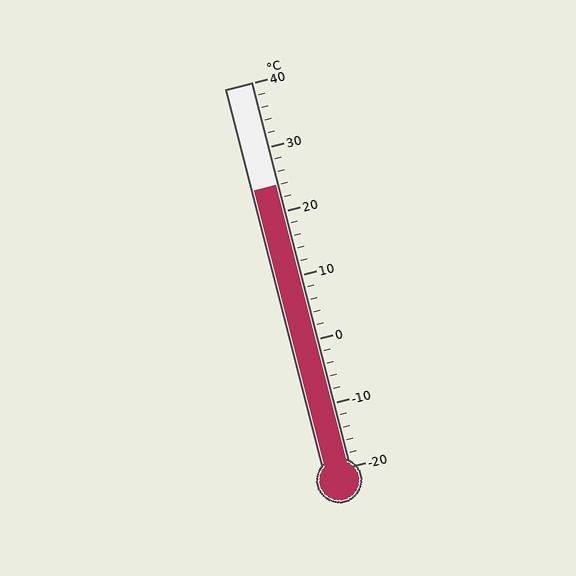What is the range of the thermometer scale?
The thermometer scale ranges from -20°C to 40°C.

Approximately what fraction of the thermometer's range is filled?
The thermometer is filled to approximately 75% of its range.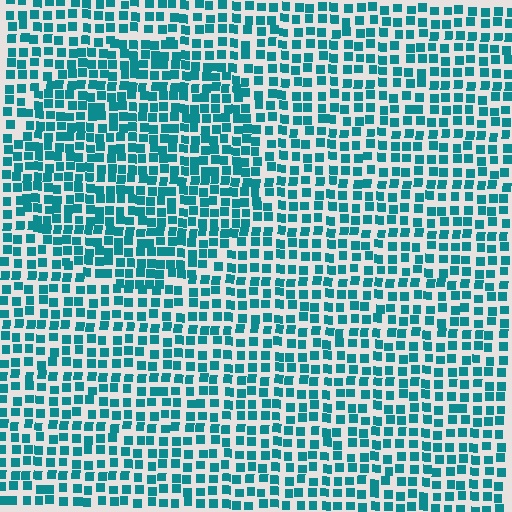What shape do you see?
I see a circle.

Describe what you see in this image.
The image contains small teal elements arranged at two different densities. A circle-shaped region is visible where the elements are more densely packed than the surrounding area.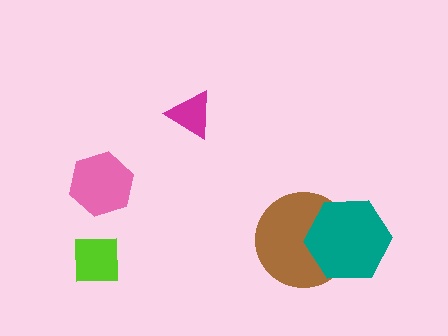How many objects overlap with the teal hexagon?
1 object overlaps with the teal hexagon.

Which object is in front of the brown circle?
The teal hexagon is in front of the brown circle.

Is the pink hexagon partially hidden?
No, no other shape covers it.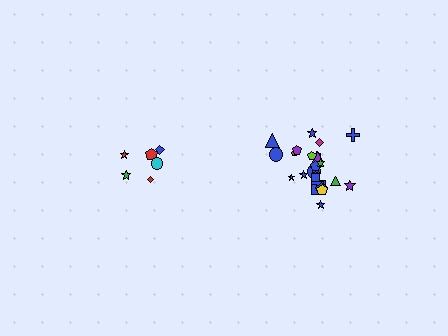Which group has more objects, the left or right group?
The right group.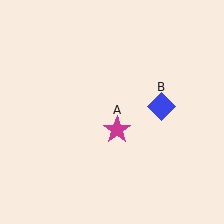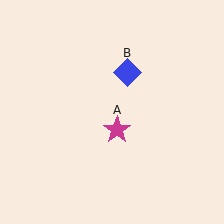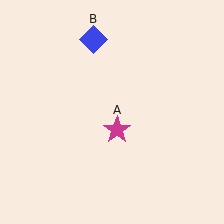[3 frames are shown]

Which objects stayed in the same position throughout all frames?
Magenta star (object A) remained stationary.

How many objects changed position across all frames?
1 object changed position: blue diamond (object B).